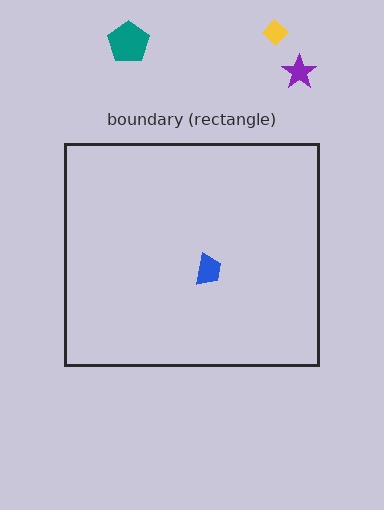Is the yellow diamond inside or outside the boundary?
Outside.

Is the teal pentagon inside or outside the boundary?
Outside.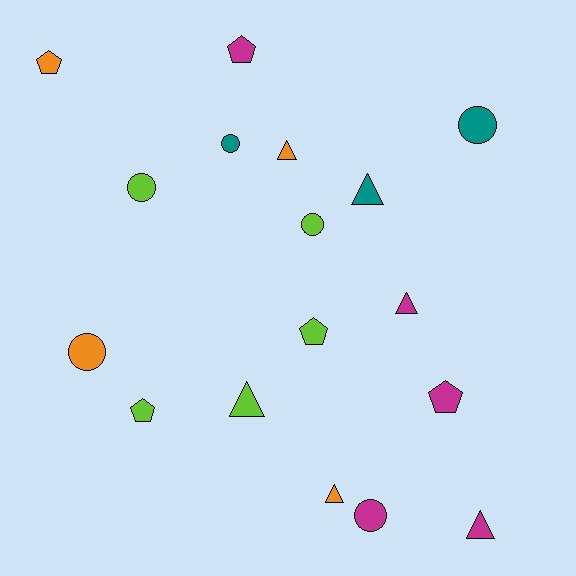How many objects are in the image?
There are 17 objects.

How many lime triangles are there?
There is 1 lime triangle.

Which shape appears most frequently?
Triangle, with 6 objects.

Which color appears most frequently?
Magenta, with 5 objects.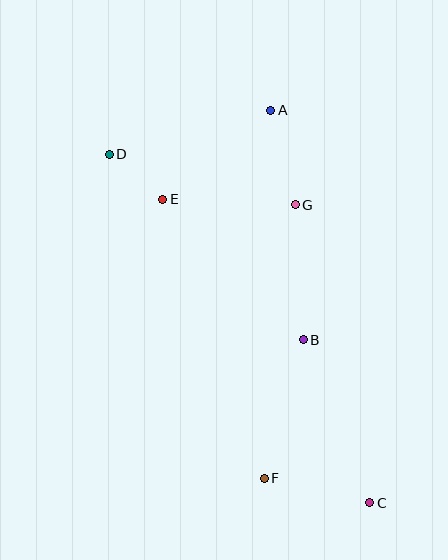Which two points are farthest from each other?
Points C and D are farthest from each other.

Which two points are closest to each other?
Points D and E are closest to each other.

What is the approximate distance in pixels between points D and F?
The distance between D and F is approximately 359 pixels.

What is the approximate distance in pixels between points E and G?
The distance between E and G is approximately 133 pixels.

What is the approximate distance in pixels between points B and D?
The distance between B and D is approximately 268 pixels.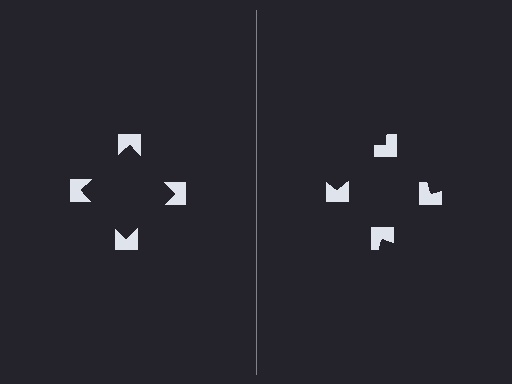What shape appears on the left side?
An illusory square.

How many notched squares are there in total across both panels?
8 — 4 on each side.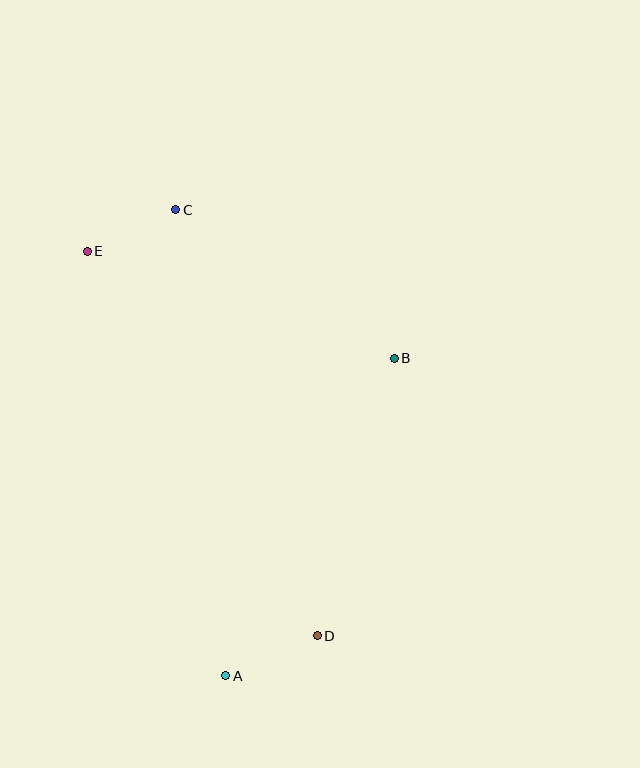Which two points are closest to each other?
Points C and E are closest to each other.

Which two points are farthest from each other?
Points A and C are farthest from each other.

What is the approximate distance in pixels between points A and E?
The distance between A and E is approximately 446 pixels.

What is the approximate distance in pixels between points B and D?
The distance between B and D is approximately 288 pixels.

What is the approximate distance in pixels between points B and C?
The distance between B and C is approximately 264 pixels.